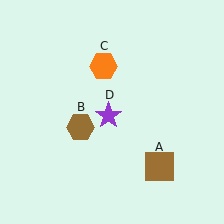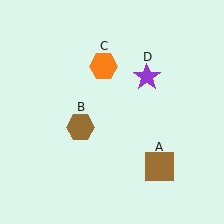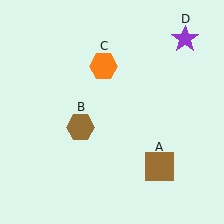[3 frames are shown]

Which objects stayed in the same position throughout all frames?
Brown square (object A) and brown hexagon (object B) and orange hexagon (object C) remained stationary.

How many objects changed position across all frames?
1 object changed position: purple star (object D).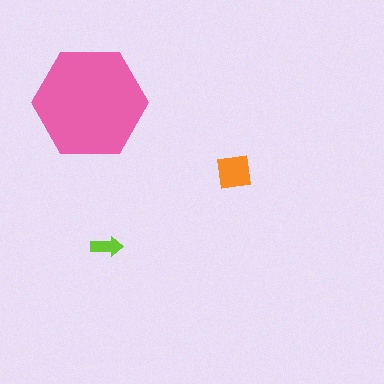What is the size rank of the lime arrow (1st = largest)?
3rd.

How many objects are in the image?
There are 3 objects in the image.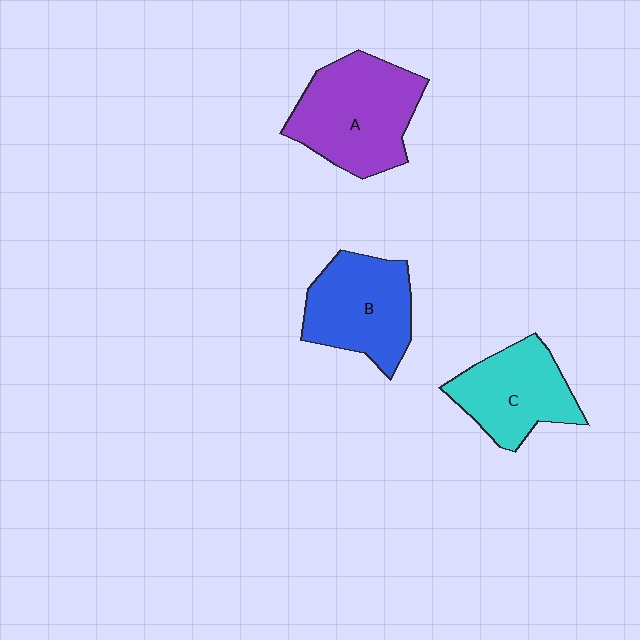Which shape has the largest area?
Shape A (purple).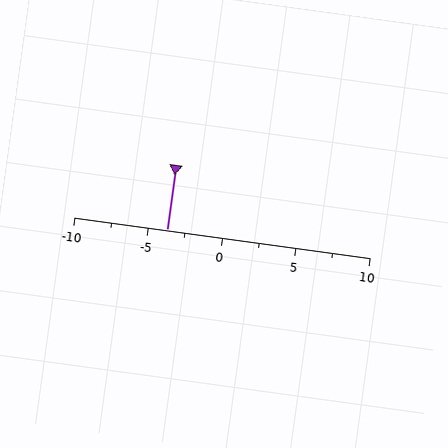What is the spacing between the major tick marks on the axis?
The major ticks are spaced 5 apart.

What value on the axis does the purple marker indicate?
The marker indicates approximately -3.8.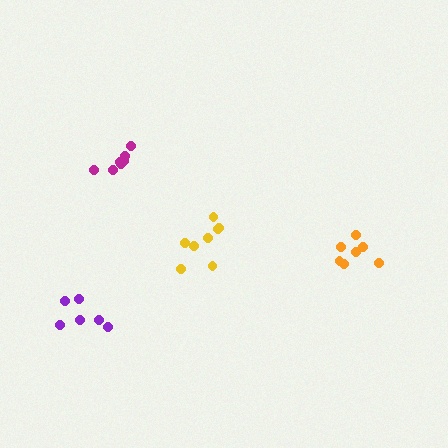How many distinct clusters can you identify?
There are 4 distinct clusters.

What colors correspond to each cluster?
The clusters are colored: yellow, magenta, purple, orange.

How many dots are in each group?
Group 1: 8 dots, Group 2: 7 dots, Group 3: 6 dots, Group 4: 7 dots (28 total).